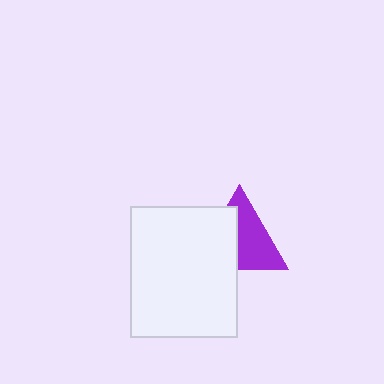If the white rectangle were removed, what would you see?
You would see the complete purple triangle.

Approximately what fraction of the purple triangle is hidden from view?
Roughly 44% of the purple triangle is hidden behind the white rectangle.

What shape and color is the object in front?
The object in front is a white rectangle.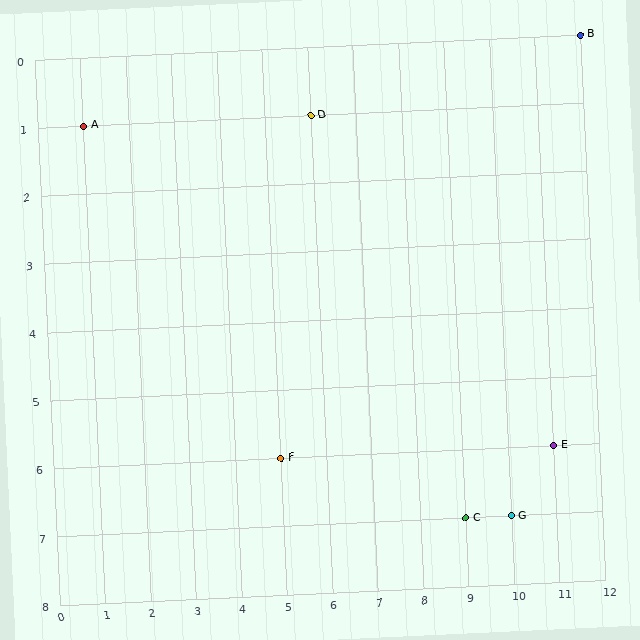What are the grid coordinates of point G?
Point G is at grid coordinates (10, 7).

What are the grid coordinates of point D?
Point D is at grid coordinates (6, 1).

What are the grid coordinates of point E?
Point E is at grid coordinates (11, 6).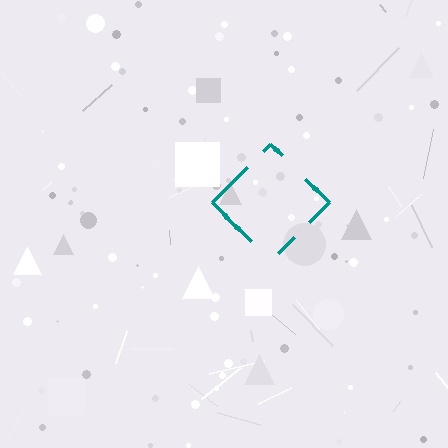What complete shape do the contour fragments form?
The contour fragments form a diamond.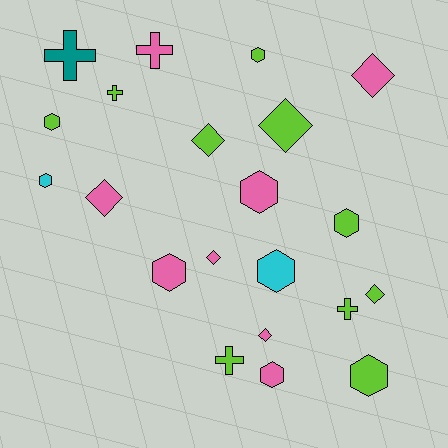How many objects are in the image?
There are 21 objects.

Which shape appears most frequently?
Hexagon, with 9 objects.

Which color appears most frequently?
Lime, with 10 objects.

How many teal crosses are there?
There is 1 teal cross.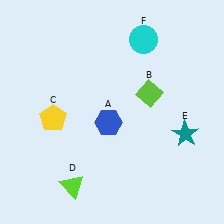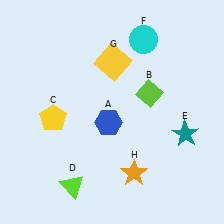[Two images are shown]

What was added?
A yellow square (G), an orange star (H) were added in Image 2.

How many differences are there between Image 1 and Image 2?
There are 2 differences between the two images.